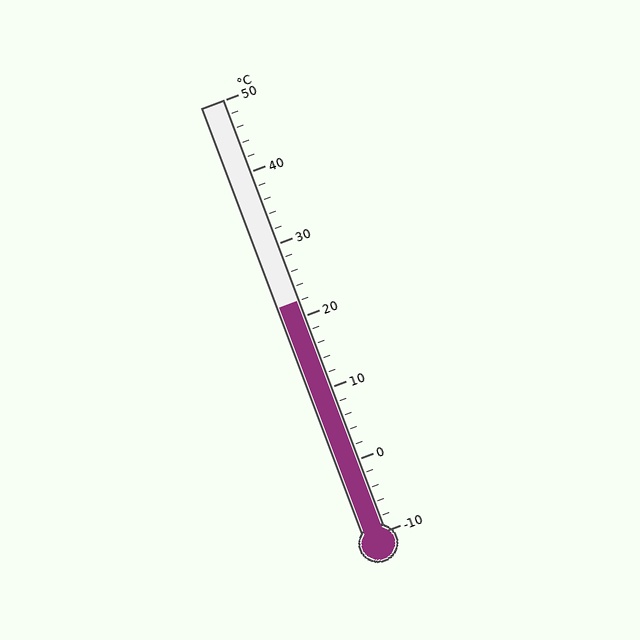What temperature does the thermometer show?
The thermometer shows approximately 22°C.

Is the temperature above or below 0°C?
The temperature is above 0°C.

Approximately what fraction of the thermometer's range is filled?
The thermometer is filled to approximately 55% of its range.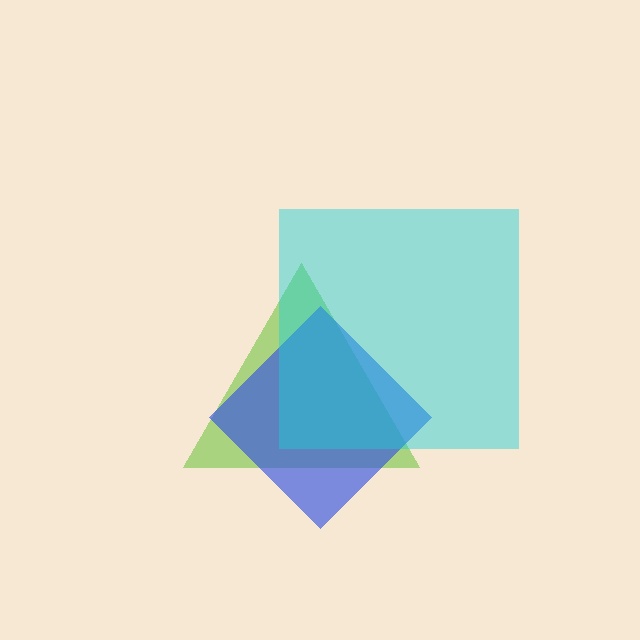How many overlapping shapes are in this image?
There are 3 overlapping shapes in the image.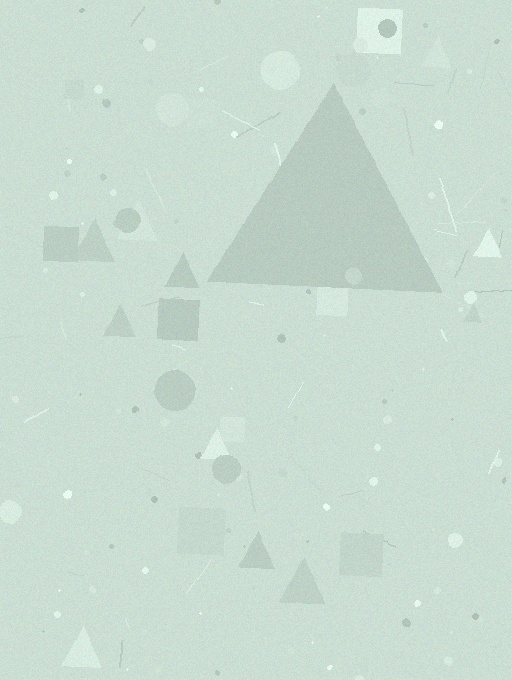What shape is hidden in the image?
A triangle is hidden in the image.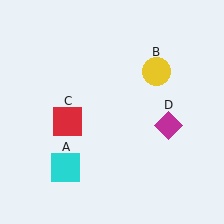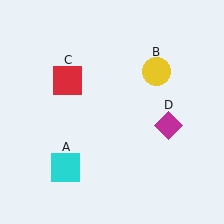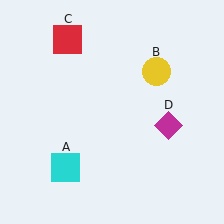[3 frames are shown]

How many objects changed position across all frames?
1 object changed position: red square (object C).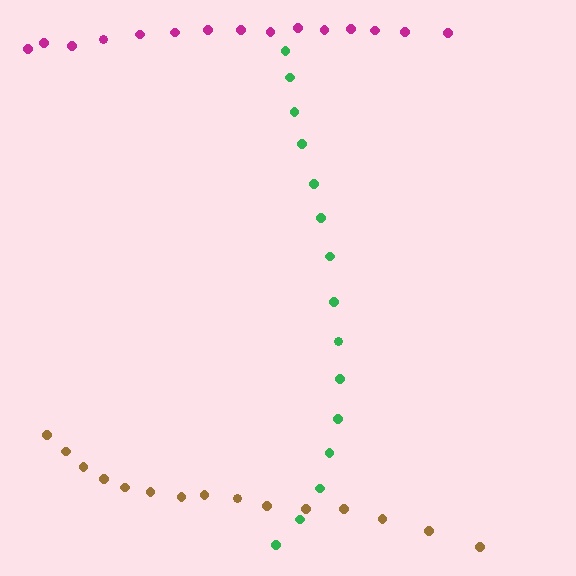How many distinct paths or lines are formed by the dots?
There are 3 distinct paths.